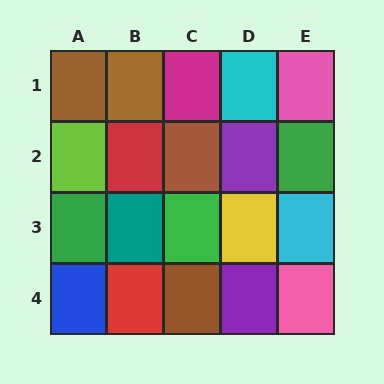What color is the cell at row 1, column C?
Magenta.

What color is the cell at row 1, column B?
Brown.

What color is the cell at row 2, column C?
Brown.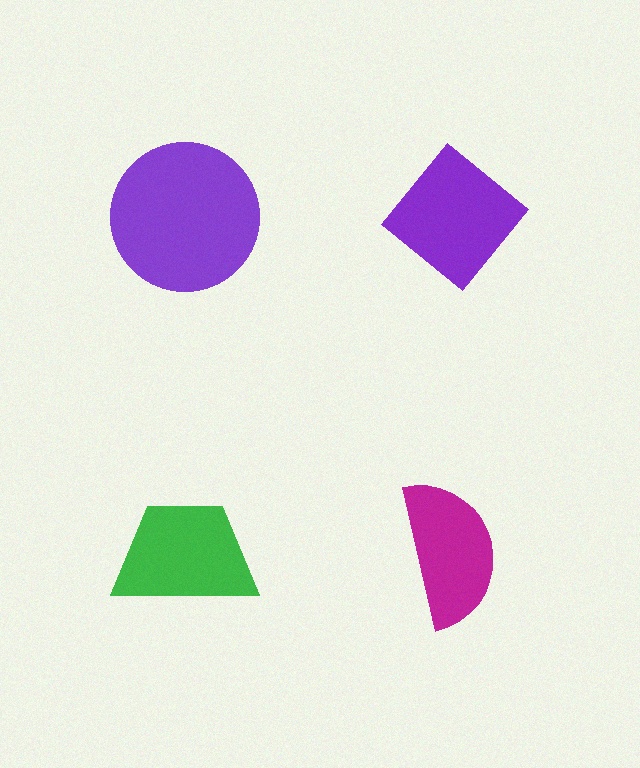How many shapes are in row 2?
2 shapes.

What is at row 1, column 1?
A purple circle.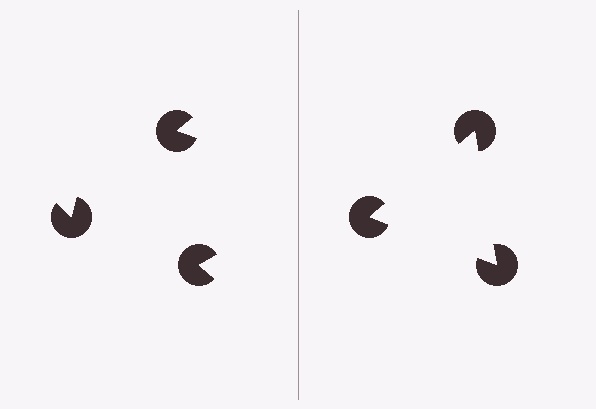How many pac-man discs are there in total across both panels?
6 — 3 on each side.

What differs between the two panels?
The pac-man discs are positioned identically on both sides; only the wedge orientations differ. On the right they align to a triangle; on the left they are misaligned.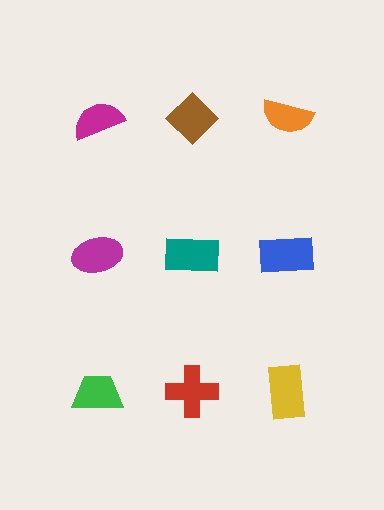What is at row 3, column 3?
A yellow rectangle.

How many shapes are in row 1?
3 shapes.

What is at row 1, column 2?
A brown diamond.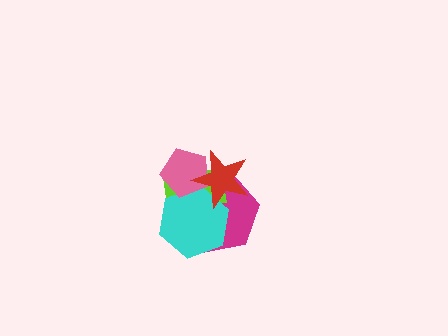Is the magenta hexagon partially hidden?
Yes, it is partially covered by another shape.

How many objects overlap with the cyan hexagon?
4 objects overlap with the cyan hexagon.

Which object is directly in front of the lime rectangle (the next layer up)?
The cyan hexagon is directly in front of the lime rectangle.